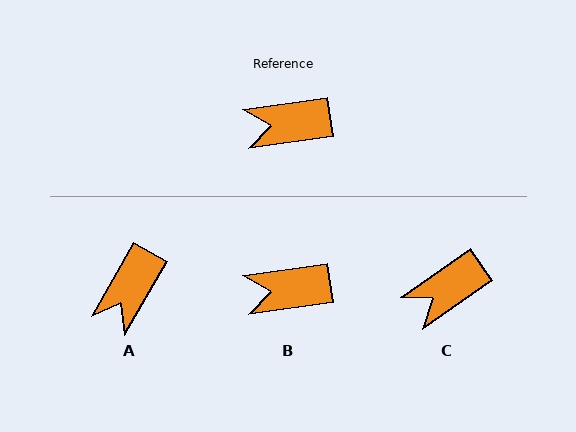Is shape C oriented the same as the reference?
No, it is off by about 27 degrees.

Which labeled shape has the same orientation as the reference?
B.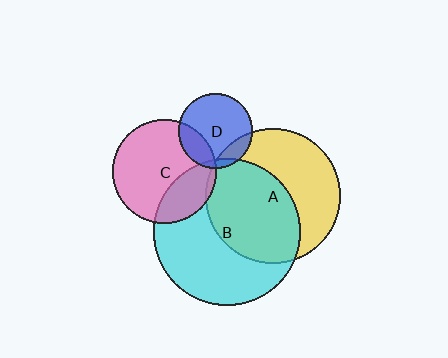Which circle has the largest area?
Circle B (cyan).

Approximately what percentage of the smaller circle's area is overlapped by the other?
Approximately 15%.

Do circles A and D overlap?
Yes.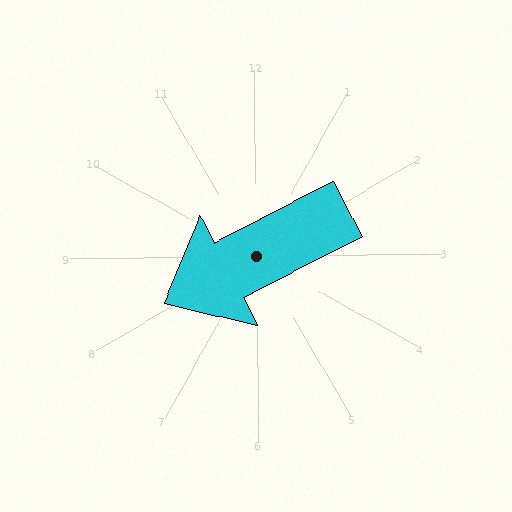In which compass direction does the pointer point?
Southwest.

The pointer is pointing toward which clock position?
Roughly 8 o'clock.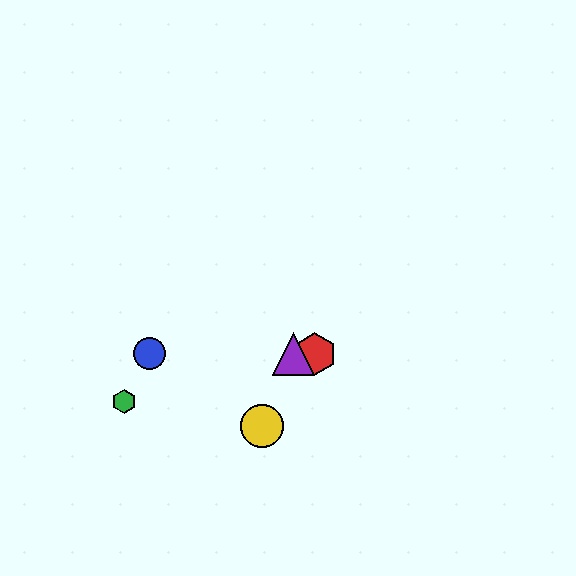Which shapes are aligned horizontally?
The red hexagon, the blue circle, the purple triangle are aligned horizontally.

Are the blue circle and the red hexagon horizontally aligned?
Yes, both are at y≈354.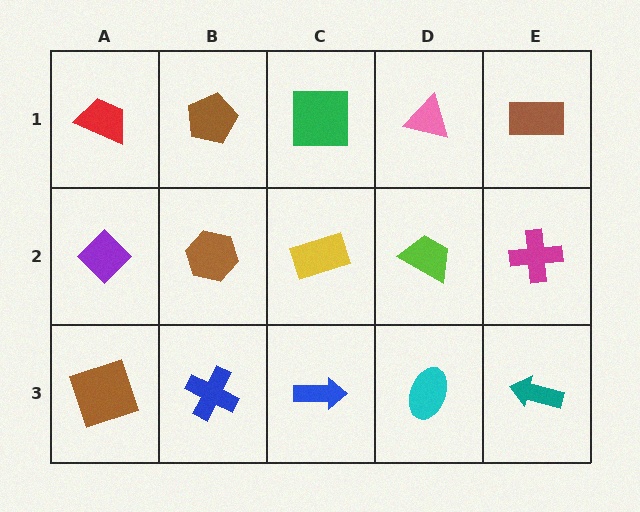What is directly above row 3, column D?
A lime trapezoid.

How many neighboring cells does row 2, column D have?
4.